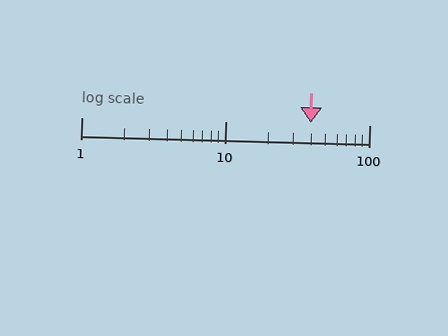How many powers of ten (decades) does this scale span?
The scale spans 2 decades, from 1 to 100.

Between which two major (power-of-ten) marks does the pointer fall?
The pointer is between 10 and 100.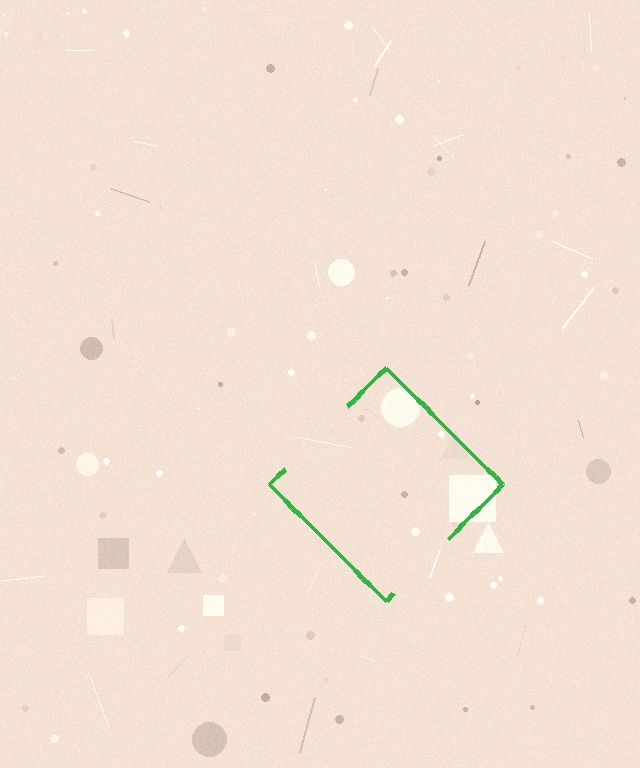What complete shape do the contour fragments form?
The contour fragments form a diamond.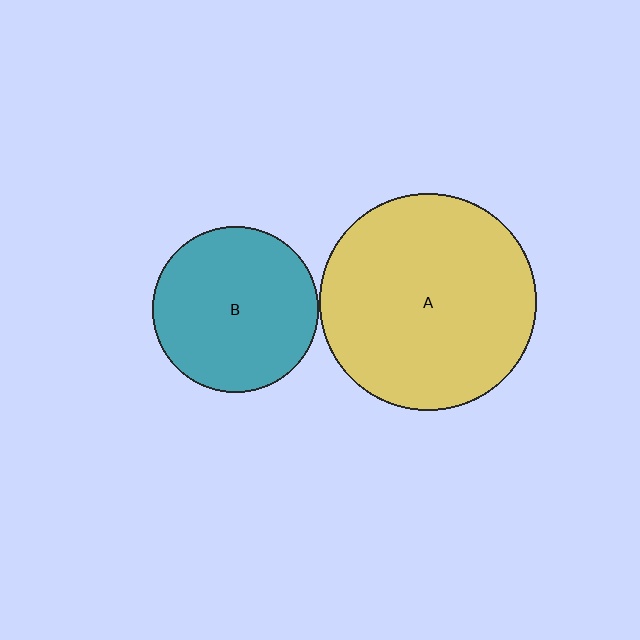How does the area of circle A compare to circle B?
Approximately 1.7 times.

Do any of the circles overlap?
No, none of the circles overlap.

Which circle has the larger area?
Circle A (yellow).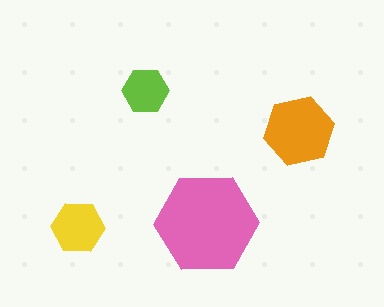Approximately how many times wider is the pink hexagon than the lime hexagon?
About 2 times wider.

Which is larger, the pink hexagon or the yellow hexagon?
The pink one.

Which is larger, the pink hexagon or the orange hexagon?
The pink one.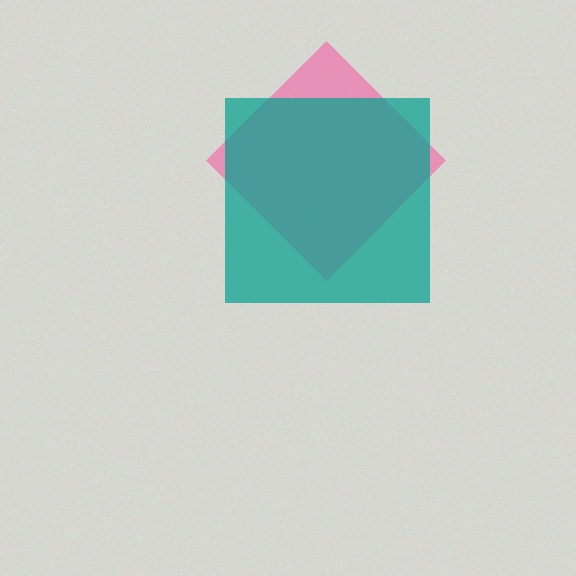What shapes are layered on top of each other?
The layered shapes are: a pink diamond, a teal square.